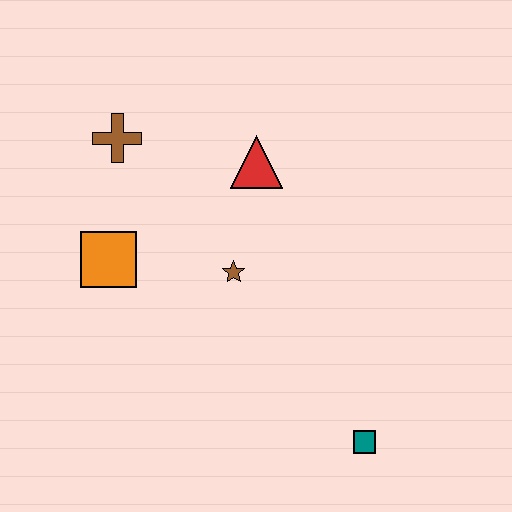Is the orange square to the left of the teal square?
Yes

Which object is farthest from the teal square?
The brown cross is farthest from the teal square.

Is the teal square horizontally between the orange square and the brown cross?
No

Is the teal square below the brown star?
Yes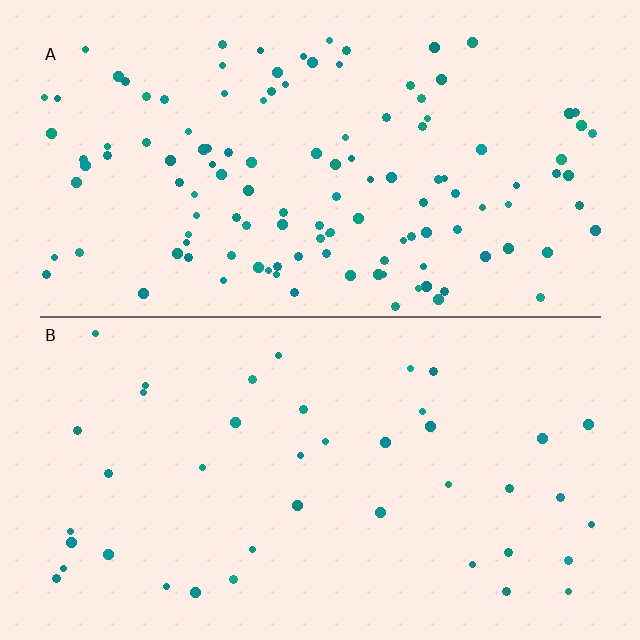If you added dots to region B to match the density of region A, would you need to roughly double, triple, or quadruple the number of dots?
Approximately triple.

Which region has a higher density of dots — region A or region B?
A (the top).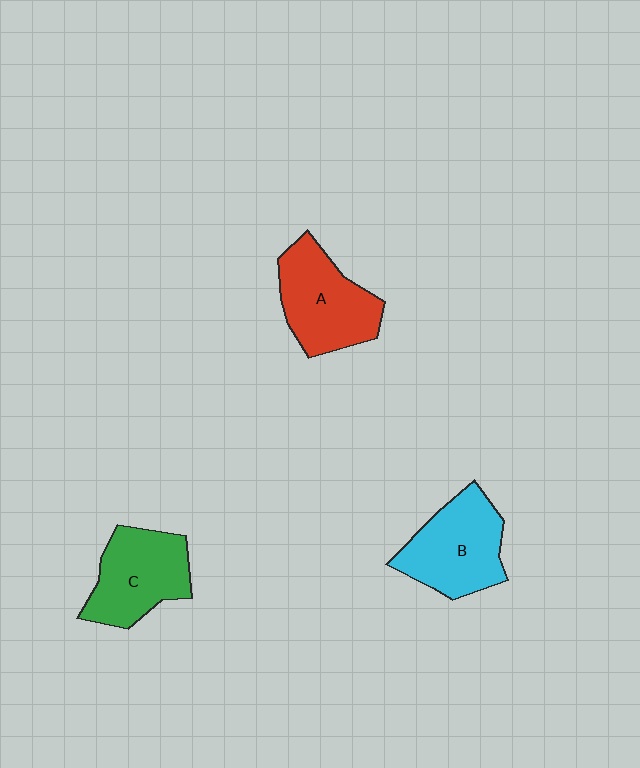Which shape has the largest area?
Shape A (red).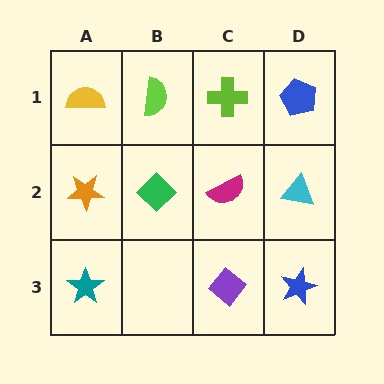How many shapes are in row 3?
3 shapes.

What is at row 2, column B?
A green diamond.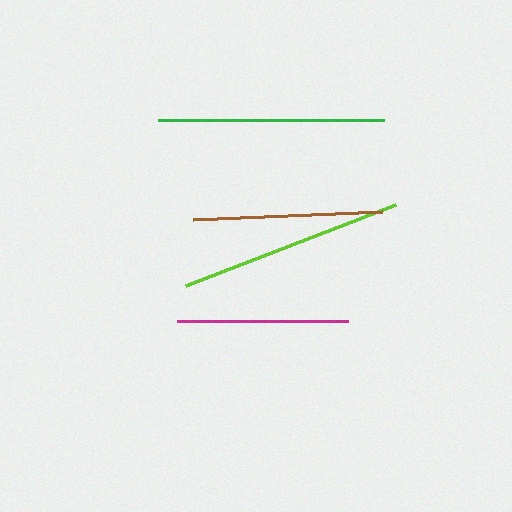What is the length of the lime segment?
The lime segment is approximately 226 pixels long.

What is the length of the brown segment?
The brown segment is approximately 189 pixels long.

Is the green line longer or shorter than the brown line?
The green line is longer than the brown line.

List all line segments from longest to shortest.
From longest to shortest: lime, green, brown, magenta.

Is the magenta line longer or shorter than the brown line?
The brown line is longer than the magenta line.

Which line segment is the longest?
The lime line is the longest at approximately 226 pixels.